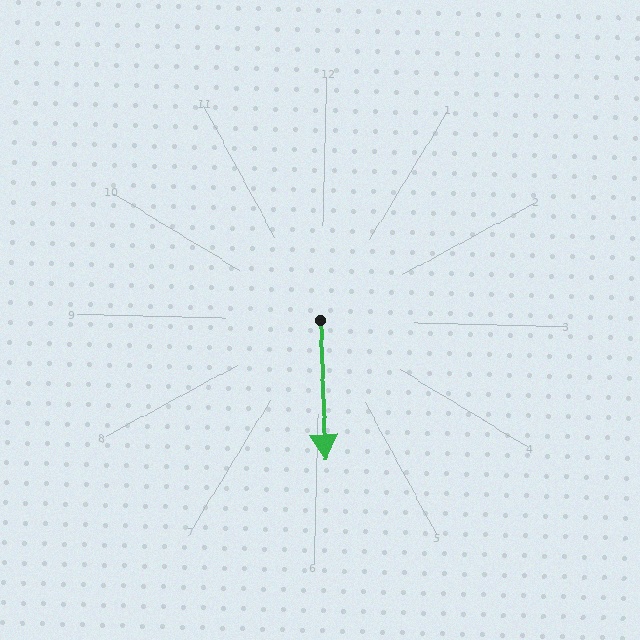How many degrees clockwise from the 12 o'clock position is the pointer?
Approximately 177 degrees.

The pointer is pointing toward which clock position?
Roughly 6 o'clock.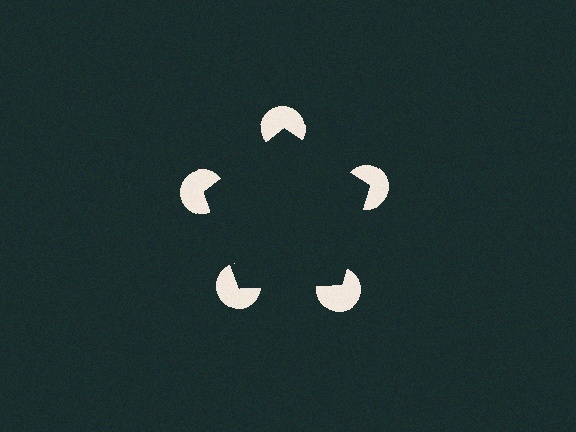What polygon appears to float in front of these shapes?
An illusory pentagon — its edges are inferred from the aligned wedge cuts in the pac-man discs, not physically drawn.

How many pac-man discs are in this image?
There are 5 — one at each vertex of the illusory pentagon.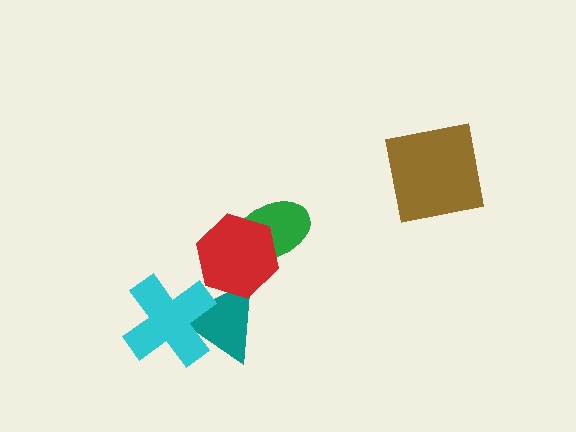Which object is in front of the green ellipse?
The red hexagon is in front of the green ellipse.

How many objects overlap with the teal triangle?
2 objects overlap with the teal triangle.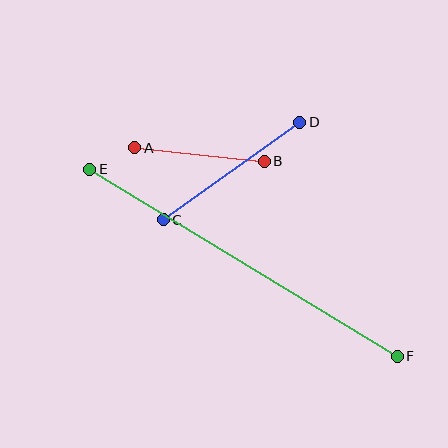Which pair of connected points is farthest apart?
Points E and F are farthest apart.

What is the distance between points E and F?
The distance is approximately 360 pixels.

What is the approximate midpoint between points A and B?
The midpoint is at approximately (200, 154) pixels.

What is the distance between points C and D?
The distance is approximately 167 pixels.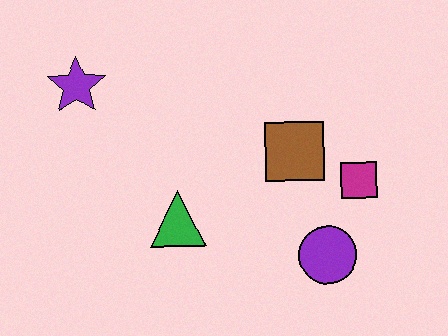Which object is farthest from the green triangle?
The magenta square is farthest from the green triangle.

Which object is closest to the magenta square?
The brown square is closest to the magenta square.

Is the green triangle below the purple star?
Yes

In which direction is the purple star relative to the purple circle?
The purple star is to the left of the purple circle.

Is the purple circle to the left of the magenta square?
Yes